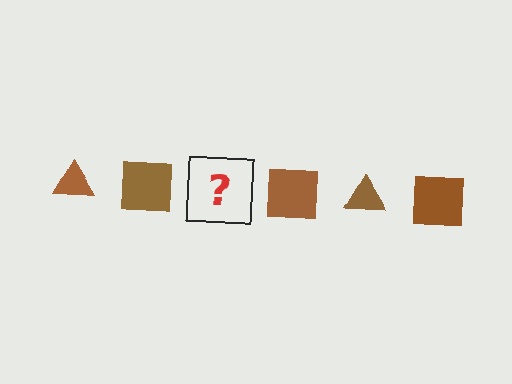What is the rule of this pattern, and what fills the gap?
The rule is that the pattern cycles through triangle, square shapes in brown. The gap should be filled with a brown triangle.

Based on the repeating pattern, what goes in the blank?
The blank should be a brown triangle.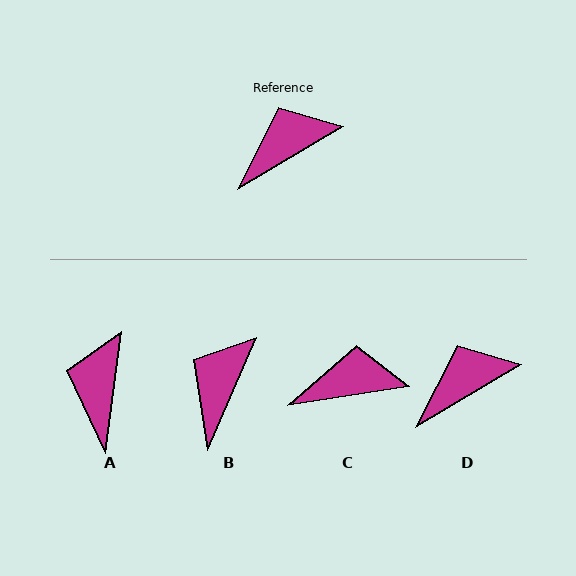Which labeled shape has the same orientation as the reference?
D.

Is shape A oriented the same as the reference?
No, it is off by about 52 degrees.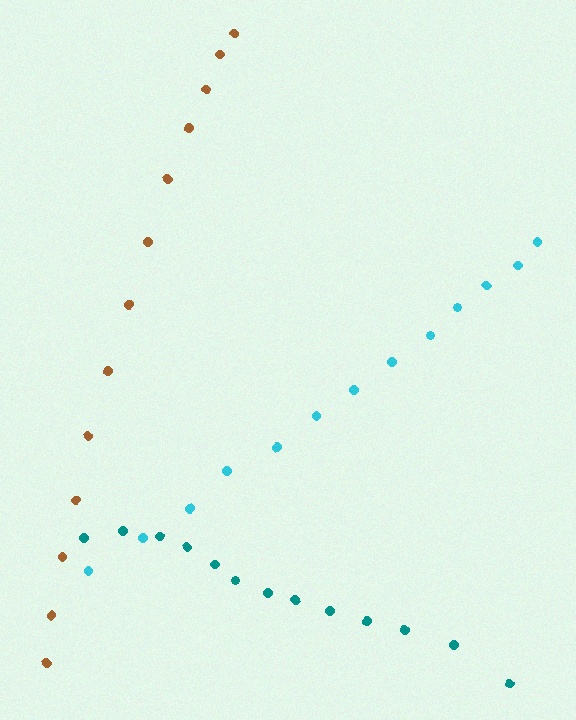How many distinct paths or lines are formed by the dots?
There are 3 distinct paths.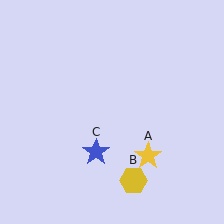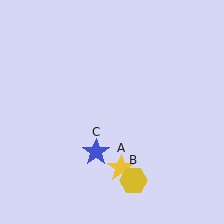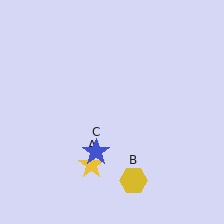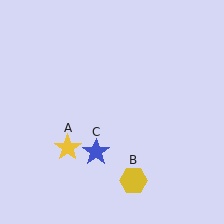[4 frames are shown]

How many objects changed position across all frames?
1 object changed position: yellow star (object A).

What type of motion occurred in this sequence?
The yellow star (object A) rotated clockwise around the center of the scene.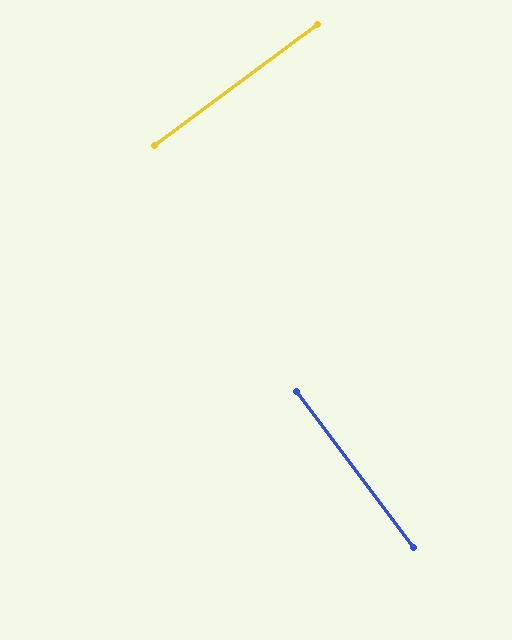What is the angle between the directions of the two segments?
Approximately 90 degrees.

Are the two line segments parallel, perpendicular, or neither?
Perpendicular — they meet at approximately 90°.